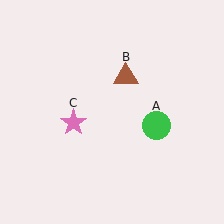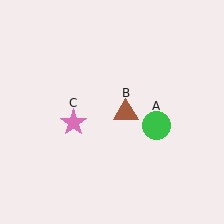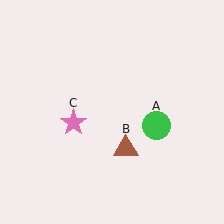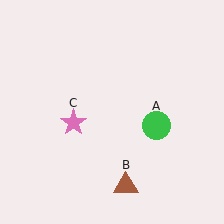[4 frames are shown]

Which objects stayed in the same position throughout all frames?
Green circle (object A) and pink star (object C) remained stationary.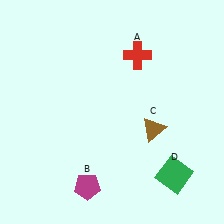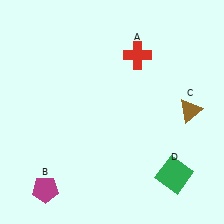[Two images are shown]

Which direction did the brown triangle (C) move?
The brown triangle (C) moved right.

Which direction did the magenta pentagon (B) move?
The magenta pentagon (B) moved left.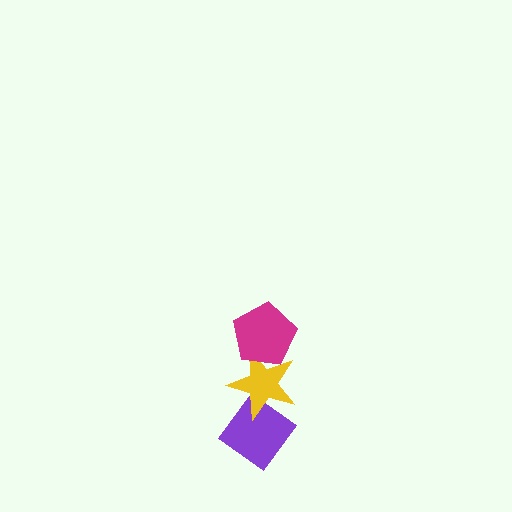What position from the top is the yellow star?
The yellow star is 2nd from the top.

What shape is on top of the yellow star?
The magenta pentagon is on top of the yellow star.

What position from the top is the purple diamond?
The purple diamond is 3rd from the top.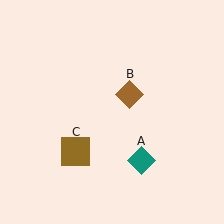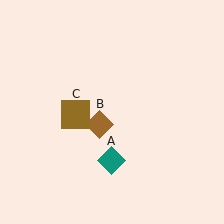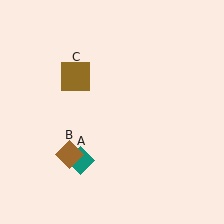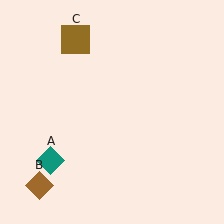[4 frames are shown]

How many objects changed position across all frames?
3 objects changed position: teal diamond (object A), brown diamond (object B), brown square (object C).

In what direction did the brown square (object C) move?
The brown square (object C) moved up.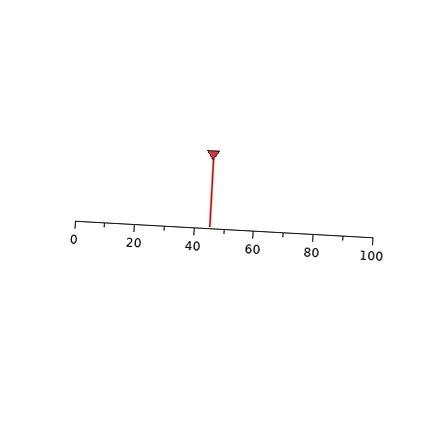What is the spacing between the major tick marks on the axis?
The major ticks are spaced 20 apart.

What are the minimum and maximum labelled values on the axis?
The axis runs from 0 to 100.